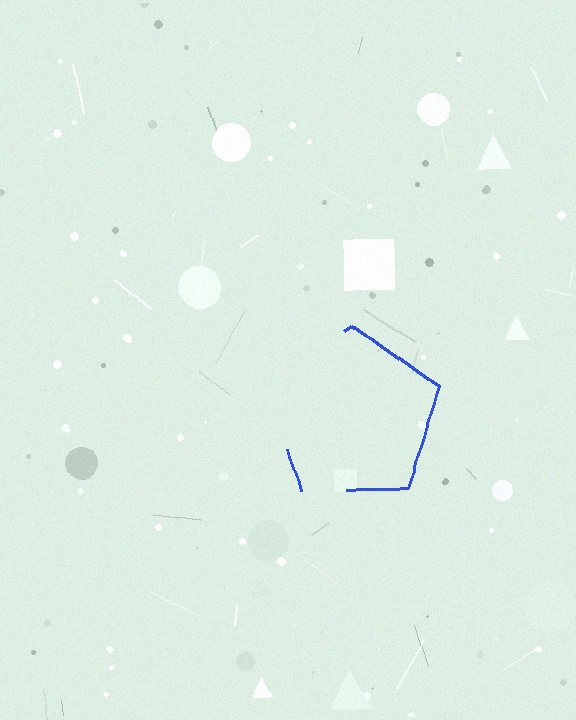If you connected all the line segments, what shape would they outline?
They would outline a pentagon.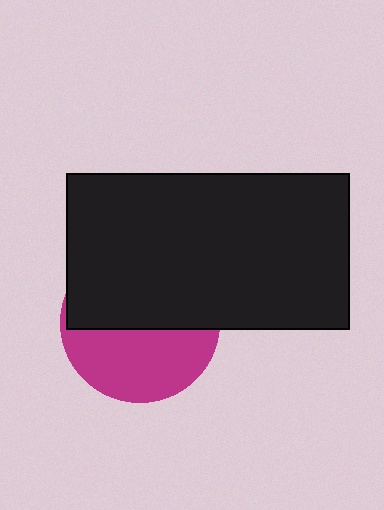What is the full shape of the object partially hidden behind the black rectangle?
The partially hidden object is a magenta circle.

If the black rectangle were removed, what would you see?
You would see the complete magenta circle.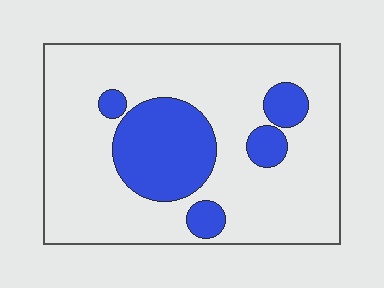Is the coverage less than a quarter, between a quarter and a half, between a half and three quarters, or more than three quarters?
Less than a quarter.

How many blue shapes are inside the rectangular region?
5.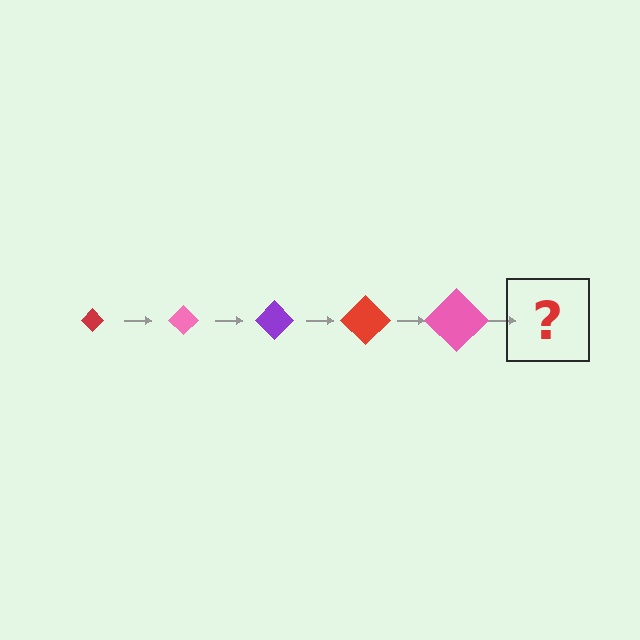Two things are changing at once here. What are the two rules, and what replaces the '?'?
The two rules are that the diamond grows larger each step and the color cycles through red, pink, and purple. The '?' should be a purple diamond, larger than the previous one.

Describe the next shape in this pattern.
It should be a purple diamond, larger than the previous one.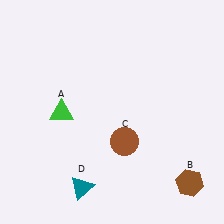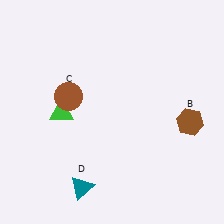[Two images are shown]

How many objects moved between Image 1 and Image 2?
2 objects moved between the two images.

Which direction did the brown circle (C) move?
The brown circle (C) moved left.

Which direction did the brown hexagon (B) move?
The brown hexagon (B) moved up.